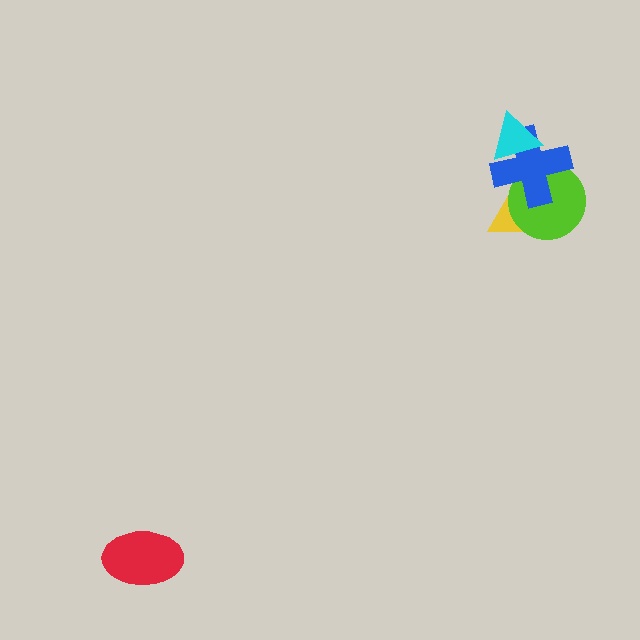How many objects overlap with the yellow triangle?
2 objects overlap with the yellow triangle.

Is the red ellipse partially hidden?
No, no other shape covers it.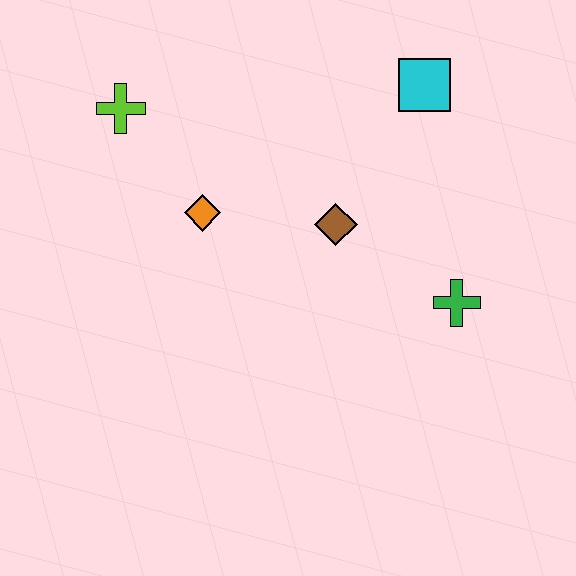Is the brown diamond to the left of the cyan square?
Yes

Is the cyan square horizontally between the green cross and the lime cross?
Yes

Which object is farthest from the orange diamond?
The green cross is farthest from the orange diamond.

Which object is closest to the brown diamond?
The orange diamond is closest to the brown diamond.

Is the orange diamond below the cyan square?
Yes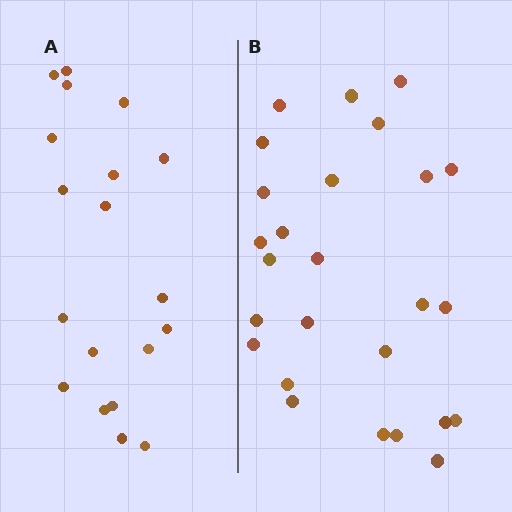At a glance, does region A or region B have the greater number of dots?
Region B (the right region) has more dots.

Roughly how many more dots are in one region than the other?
Region B has roughly 8 or so more dots than region A.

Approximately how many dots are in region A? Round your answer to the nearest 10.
About 20 dots. (The exact count is 19, which rounds to 20.)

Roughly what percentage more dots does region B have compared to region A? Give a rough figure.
About 35% more.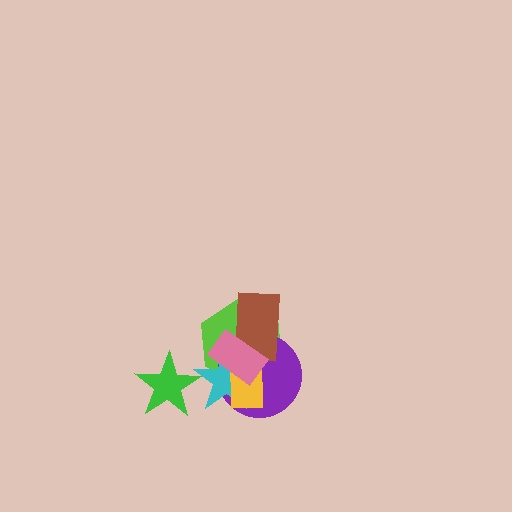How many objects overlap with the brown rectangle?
4 objects overlap with the brown rectangle.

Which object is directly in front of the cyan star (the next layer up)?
The green star is directly in front of the cyan star.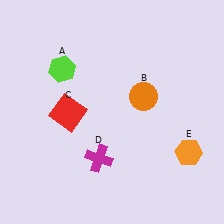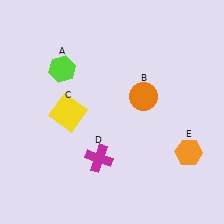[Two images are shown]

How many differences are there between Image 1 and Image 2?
There is 1 difference between the two images.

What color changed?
The square (C) changed from red in Image 1 to yellow in Image 2.